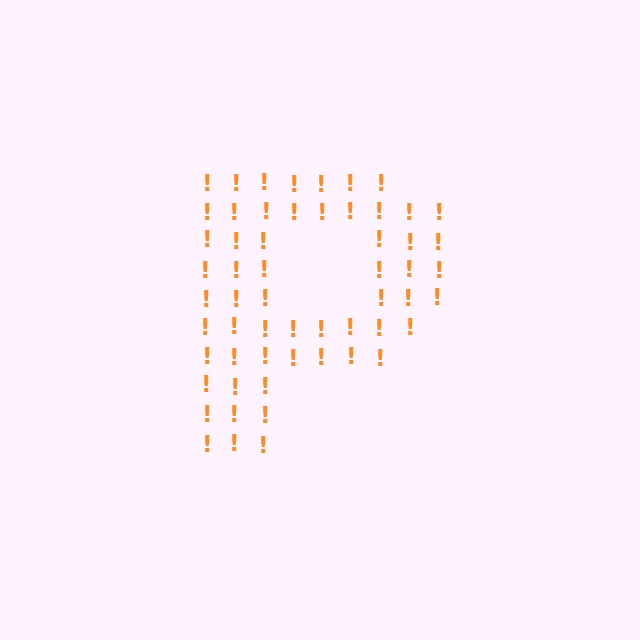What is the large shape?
The large shape is the letter P.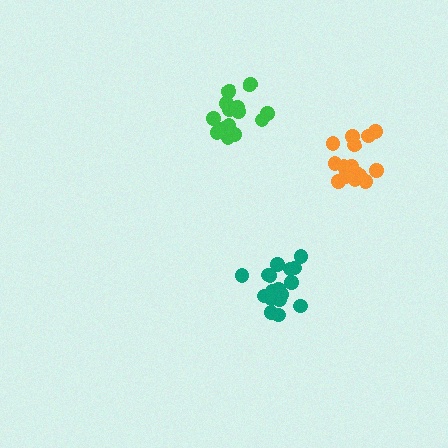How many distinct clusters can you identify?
There are 3 distinct clusters.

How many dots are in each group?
Group 1: 15 dots, Group 2: 17 dots, Group 3: 15 dots (47 total).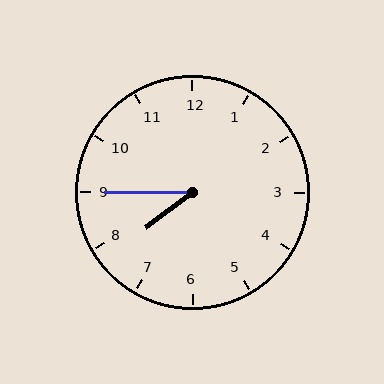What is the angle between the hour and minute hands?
Approximately 38 degrees.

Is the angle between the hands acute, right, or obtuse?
It is acute.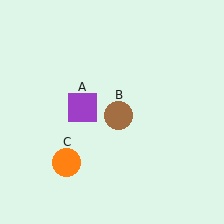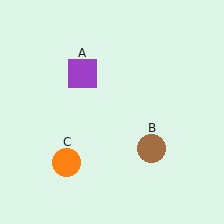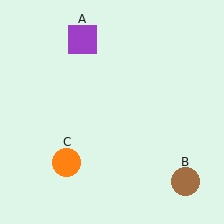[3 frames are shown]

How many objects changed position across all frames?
2 objects changed position: purple square (object A), brown circle (object B).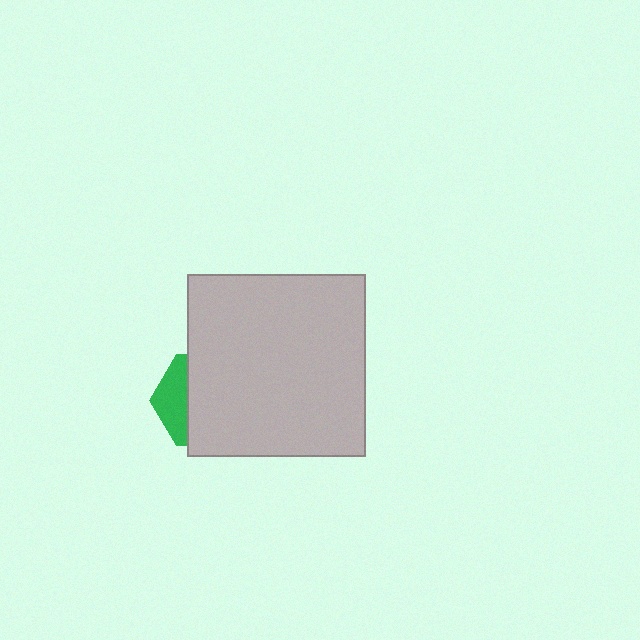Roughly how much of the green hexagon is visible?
A small part of it is visible (roughly 31%).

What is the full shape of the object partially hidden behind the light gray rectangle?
The partially hidden object is a green hexagon.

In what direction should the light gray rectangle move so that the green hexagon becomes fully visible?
The light gray rectangle should move right. That is the shortest direction to clear the overlap and leave the green hexagon fully visible.